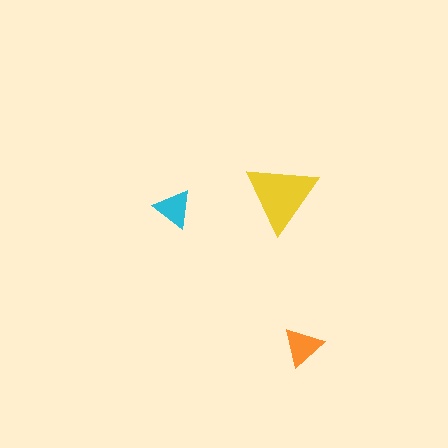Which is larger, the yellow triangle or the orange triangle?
The yellow one.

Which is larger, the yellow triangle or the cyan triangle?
The yellow one.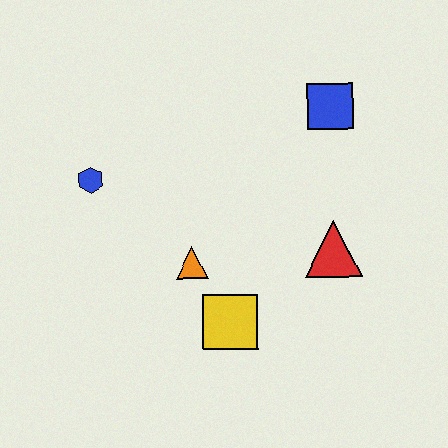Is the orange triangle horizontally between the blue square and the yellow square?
No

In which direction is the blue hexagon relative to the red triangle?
The blue hexagon is to the left of the red triangle.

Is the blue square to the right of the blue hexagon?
Yes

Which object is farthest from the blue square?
The blue hexagon is farthest from the blue square.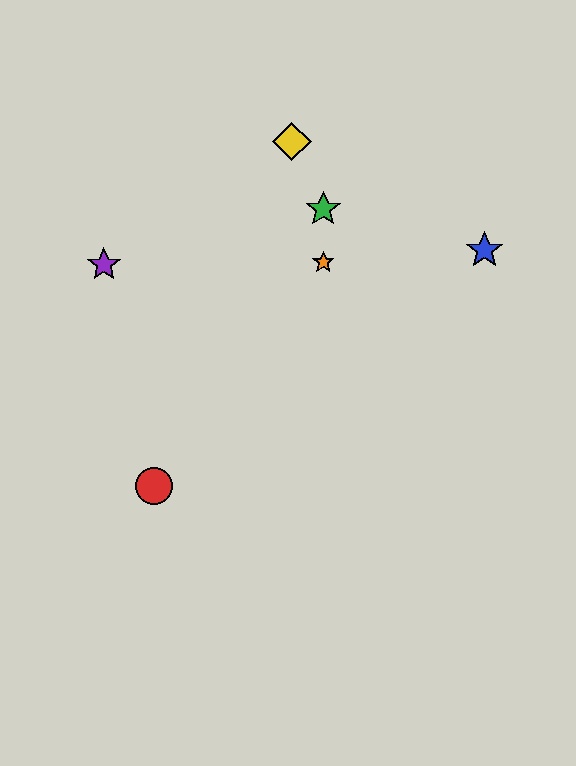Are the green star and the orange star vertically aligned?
Yes, both are at x≈323.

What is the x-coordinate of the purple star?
The purple star is at x≈104.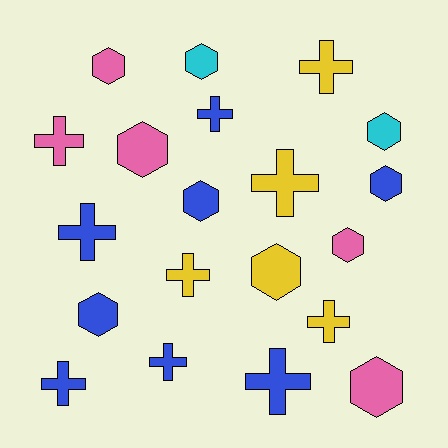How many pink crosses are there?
There is 1 pink cross.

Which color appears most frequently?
Blue, with 8 objects.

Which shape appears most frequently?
Cross, with 10 objects.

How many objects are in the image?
There are 20 objects.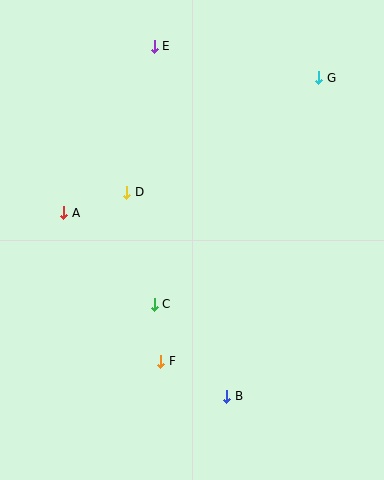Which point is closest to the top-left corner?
Point E is closest to the top-left corner.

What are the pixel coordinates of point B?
Point B is at (227, 396).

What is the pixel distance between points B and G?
The distance between B and G is 332 pixels.